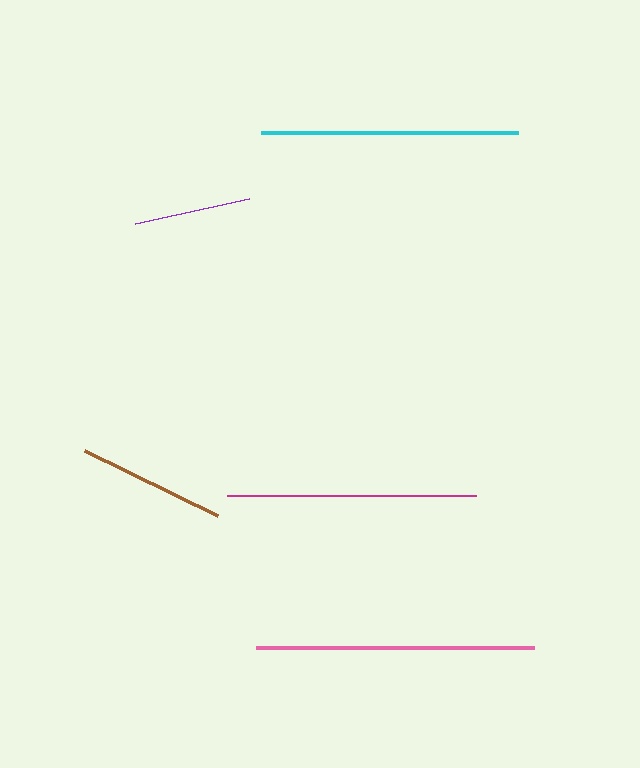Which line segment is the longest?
The pink line is the longest at approximately 278 pixels.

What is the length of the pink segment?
The pink segment is approximately 278 pixels long.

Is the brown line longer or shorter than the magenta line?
The magenta line is longer than the brown line.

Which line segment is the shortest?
The purple line is the shortest at approximately 117 pixels.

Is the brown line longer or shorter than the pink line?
The pink line is longer than the brown line.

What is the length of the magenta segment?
The magenta segment is approximately 249 pixels long.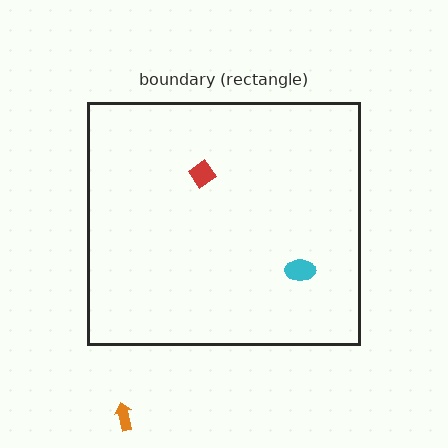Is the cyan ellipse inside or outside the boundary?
Inside.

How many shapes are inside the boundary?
2 inside, 1 outside.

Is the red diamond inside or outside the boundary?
Inside.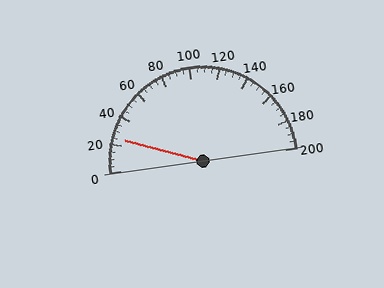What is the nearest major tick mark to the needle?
The nearest major tick mark is 20.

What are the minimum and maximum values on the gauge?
The gauge ranges from 0 to 200.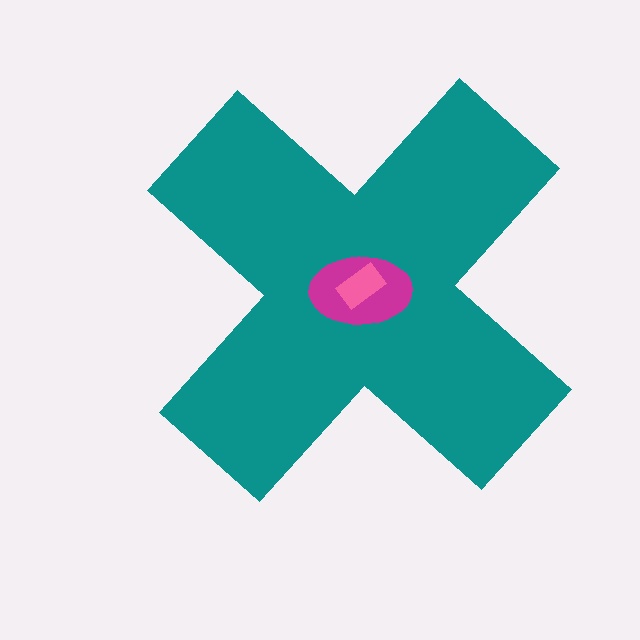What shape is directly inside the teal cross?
The magenta ellipse.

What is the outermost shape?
The teal cross.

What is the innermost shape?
The pink rectangle.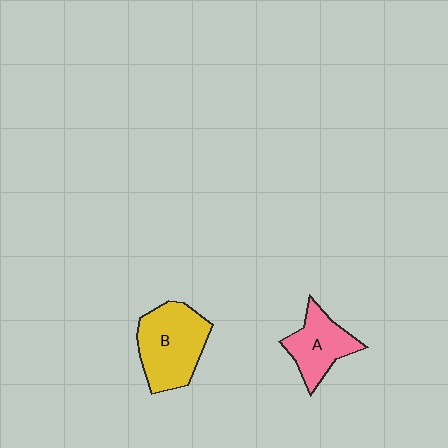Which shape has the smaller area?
Shape A (pink).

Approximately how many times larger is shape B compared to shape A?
Approximately 1.5 times.